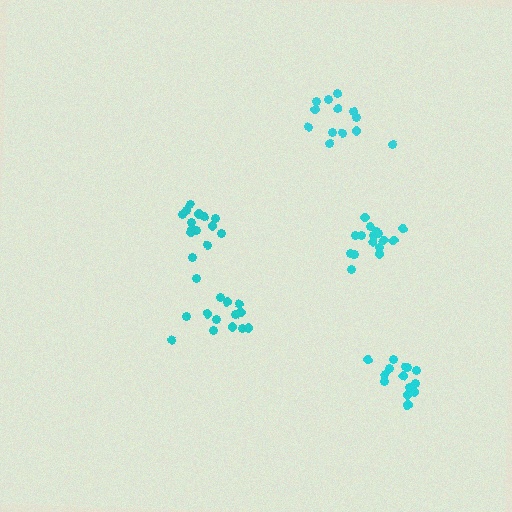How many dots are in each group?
Group 1: 13 dots, Group 2: 14 dots, Group 3: 17 dots, Group 4: 14 dots, Group 5: 15 dots (73 total).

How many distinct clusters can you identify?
There are 5 distinct clusters.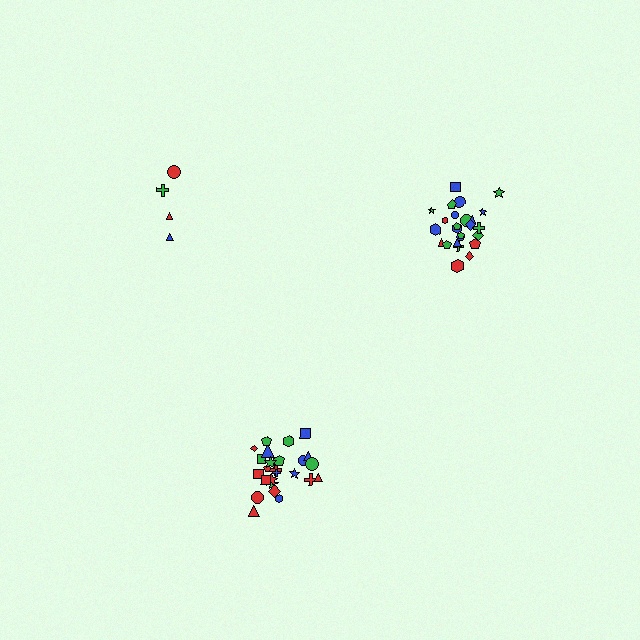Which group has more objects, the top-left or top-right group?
The top-right group.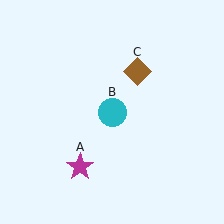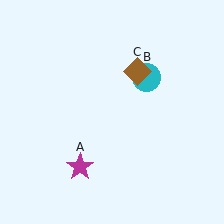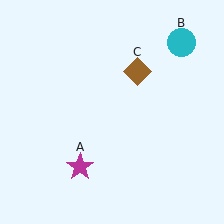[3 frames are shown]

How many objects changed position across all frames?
1 object changed position: cyan circle (object B).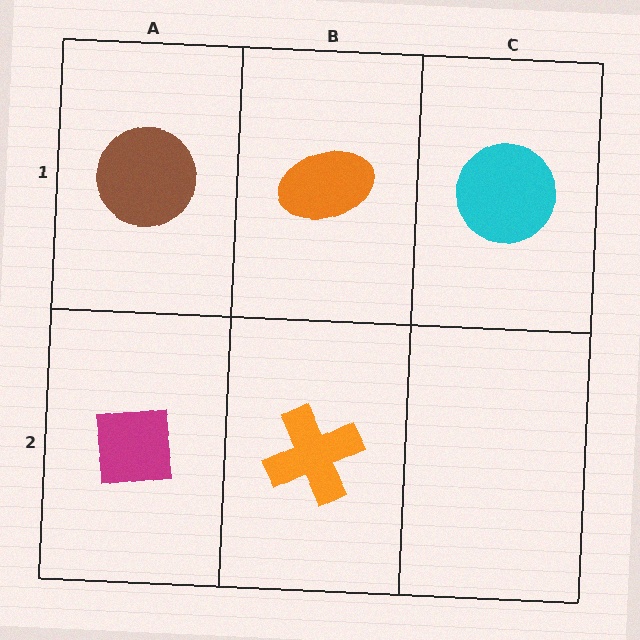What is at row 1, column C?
A cyan circle.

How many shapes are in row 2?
2 shapes.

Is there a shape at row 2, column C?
No, that cell is empty.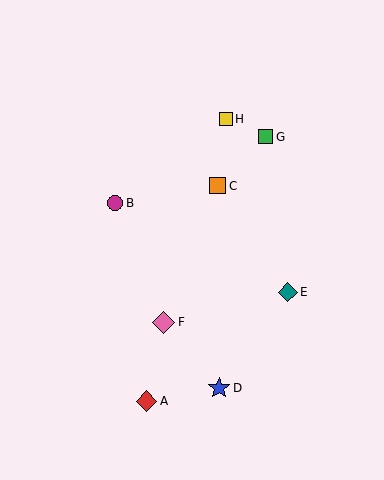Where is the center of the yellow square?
The center of the yellow square is at (226, 119).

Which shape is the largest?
The pink diamond (labeled F) is the largest.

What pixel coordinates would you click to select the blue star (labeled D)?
Click at (219, 388) to select the blue star D.